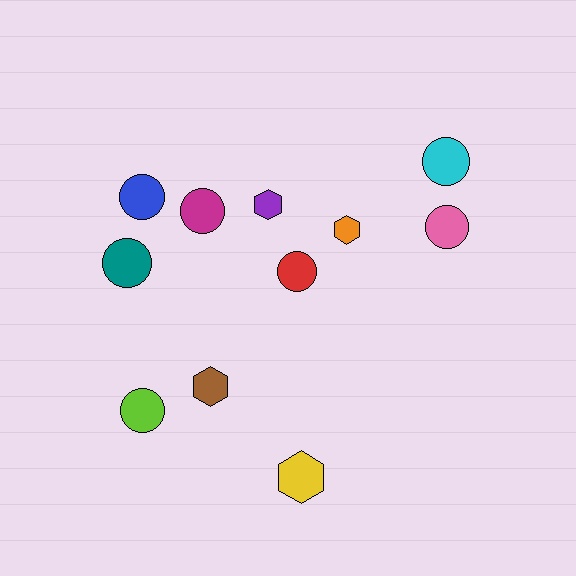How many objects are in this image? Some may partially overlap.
There are 11 objects.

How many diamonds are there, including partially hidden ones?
There are no diamonds.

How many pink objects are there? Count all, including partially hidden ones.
There is 1 pink object.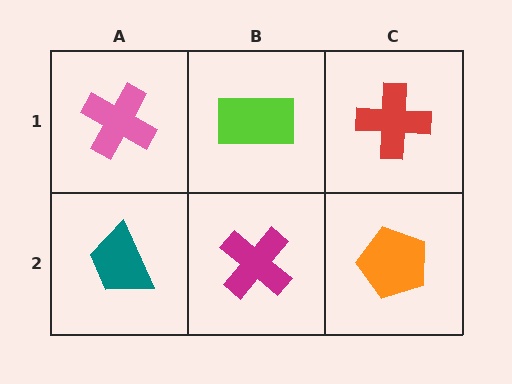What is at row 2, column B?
A magenta cross.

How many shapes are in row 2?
3 shapes.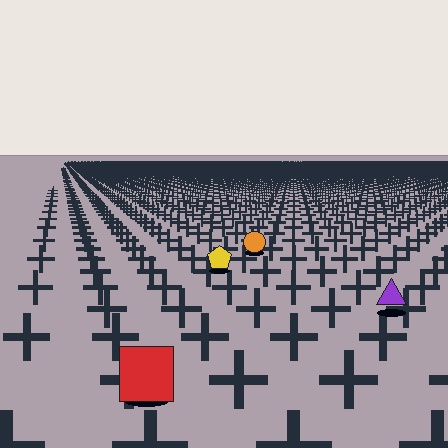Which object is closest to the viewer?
The red square is closest. The texture marks near it are larger and more spread out.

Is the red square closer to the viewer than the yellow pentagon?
Yes. The red square is closer — you can tell from the texture gradient: the ground texture is coarser near it.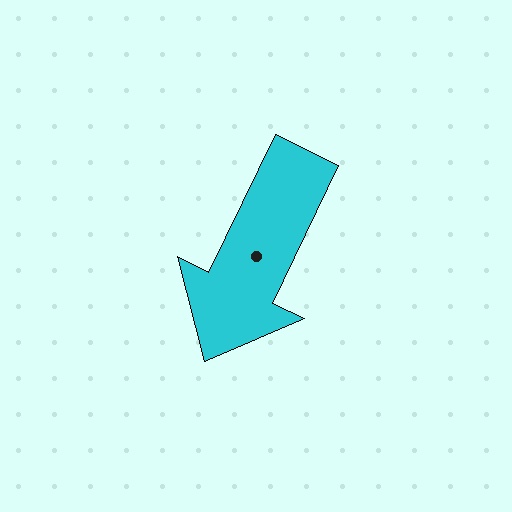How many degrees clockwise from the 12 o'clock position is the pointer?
Approximately 206 degrees.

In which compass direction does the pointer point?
Southwest.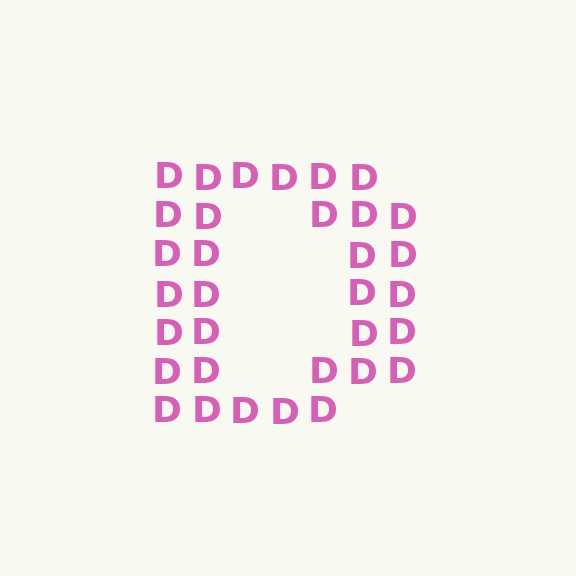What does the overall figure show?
The overall figure shows the letter D.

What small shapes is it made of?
It is made of small letter D's.